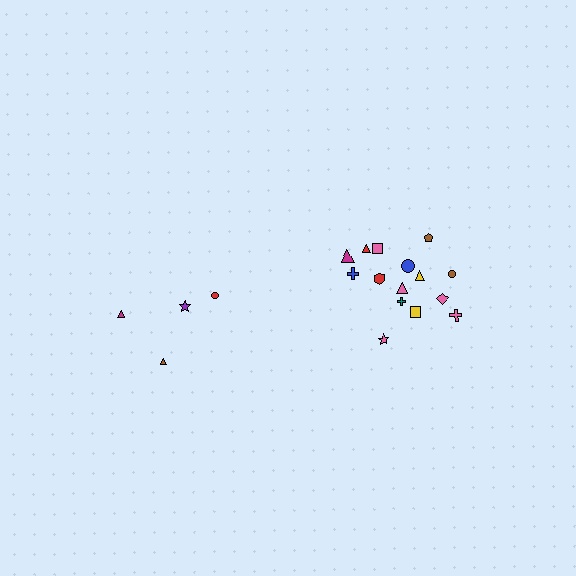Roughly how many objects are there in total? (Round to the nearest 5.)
Roughly 20 objects in total.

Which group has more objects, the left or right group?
The right group.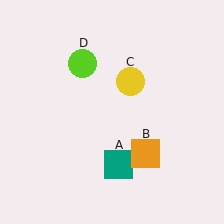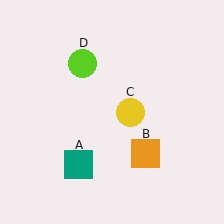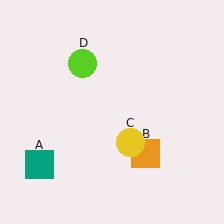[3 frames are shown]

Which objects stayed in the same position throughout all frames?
Orange square (object B) and lime circle (object D) remained stationary.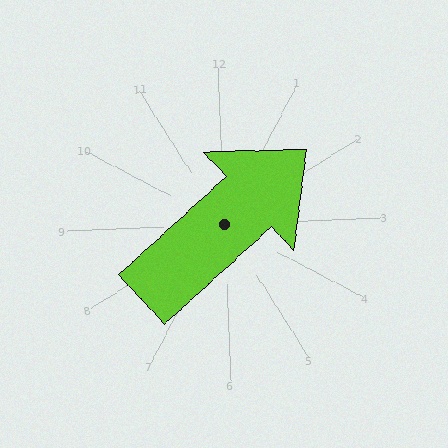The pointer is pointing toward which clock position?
Roughly 2 o'clock.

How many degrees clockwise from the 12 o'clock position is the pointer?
Approximately 50 degrees.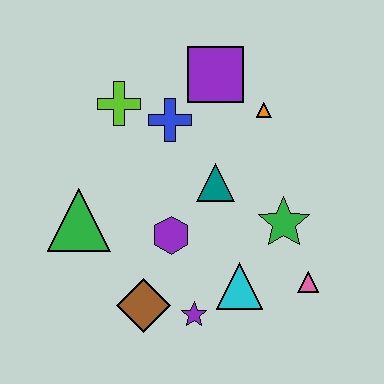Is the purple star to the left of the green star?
Yes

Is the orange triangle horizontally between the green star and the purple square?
Yes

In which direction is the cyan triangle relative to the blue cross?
The cyan triangle is below the blue cross.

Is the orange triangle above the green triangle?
Yes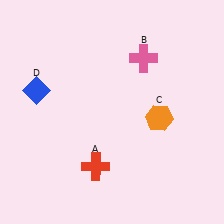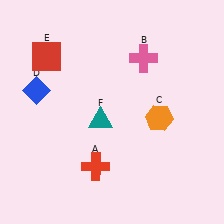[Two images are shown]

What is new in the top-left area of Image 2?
A red square (E) was added in the top-left area of Image 2.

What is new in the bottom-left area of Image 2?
A teal triangle (F) was added in the bottom-left area of Image 2.